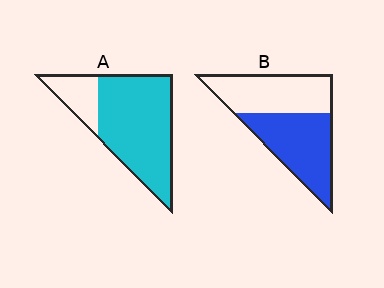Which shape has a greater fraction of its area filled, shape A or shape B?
Shape A.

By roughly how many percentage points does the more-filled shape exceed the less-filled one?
By roughly 25 percentage points (A over B).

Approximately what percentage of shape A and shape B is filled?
A is approximately 80% and B is approximately 50%.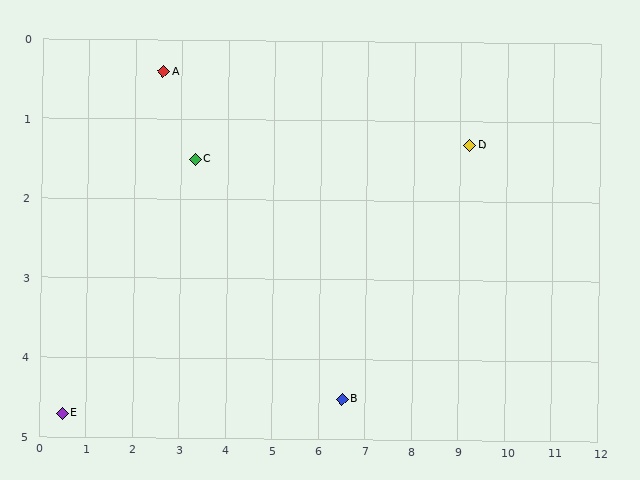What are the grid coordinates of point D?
Point D is at approximately (9.2, 1.3).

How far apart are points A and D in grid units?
Points A and D are about 6.7 grid units apart.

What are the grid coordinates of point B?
Point B is at approximately (6.5, 4.5).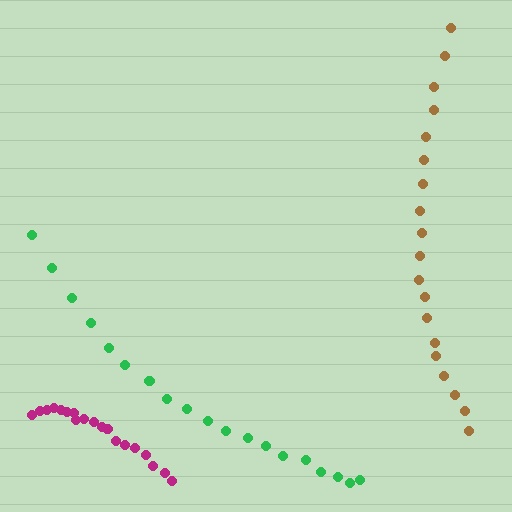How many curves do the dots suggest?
There are 3 distinct paths.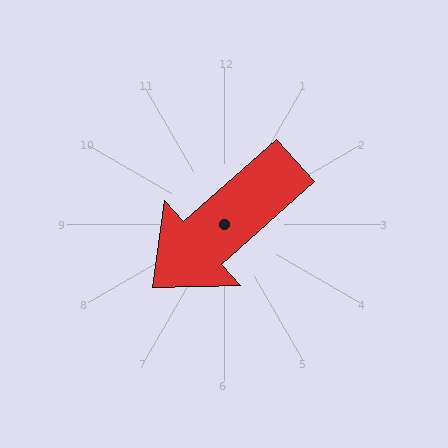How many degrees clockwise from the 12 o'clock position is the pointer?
Approximately 228 degrees.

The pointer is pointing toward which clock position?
Roughly 8 o'clock.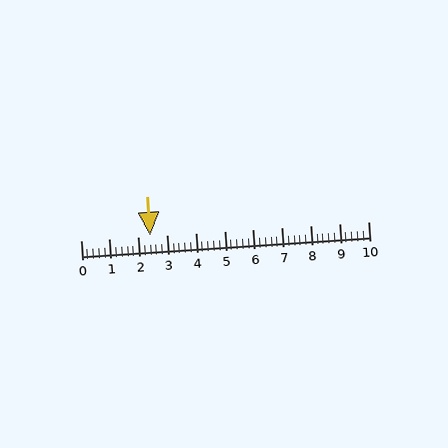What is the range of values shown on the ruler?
The ruler shows values from 0 to 10.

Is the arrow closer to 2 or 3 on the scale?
The arrow is closer to 2.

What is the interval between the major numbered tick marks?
The major tick marks are spaced 1 units apart.